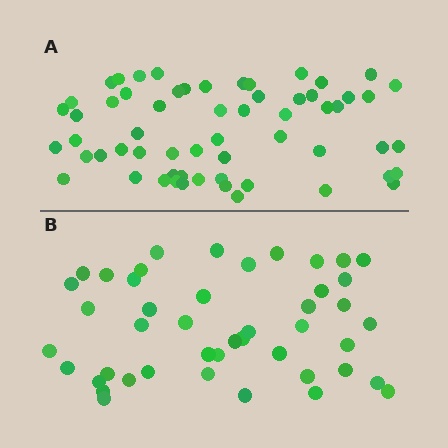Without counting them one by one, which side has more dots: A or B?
Region A (the top region) has more dots.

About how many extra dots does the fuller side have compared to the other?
Region A has approximately 15 more dots than region B.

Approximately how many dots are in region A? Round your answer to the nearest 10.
About 60 dots.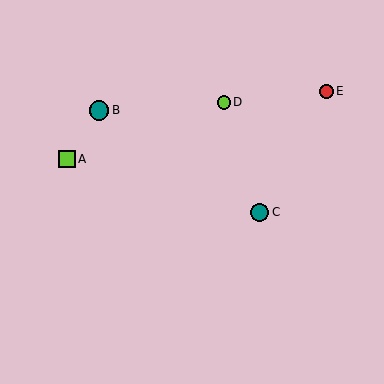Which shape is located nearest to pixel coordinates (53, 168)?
The lime square (labeled A) at (67, 159) is nearest to that location.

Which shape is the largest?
The teal circle (labeled B) is the largest.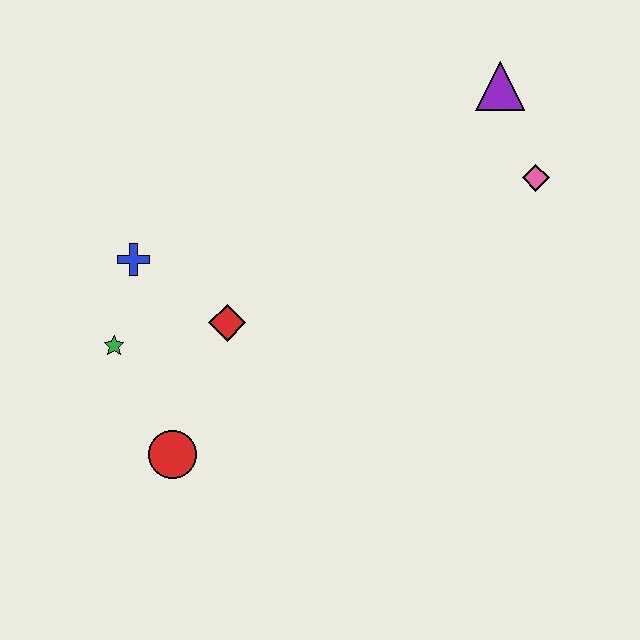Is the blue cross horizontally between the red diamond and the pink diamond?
No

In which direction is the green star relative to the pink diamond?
The green star is to the left of the pink diamond.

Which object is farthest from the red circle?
The purple triangle is farthest from the red circle.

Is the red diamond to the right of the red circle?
Yes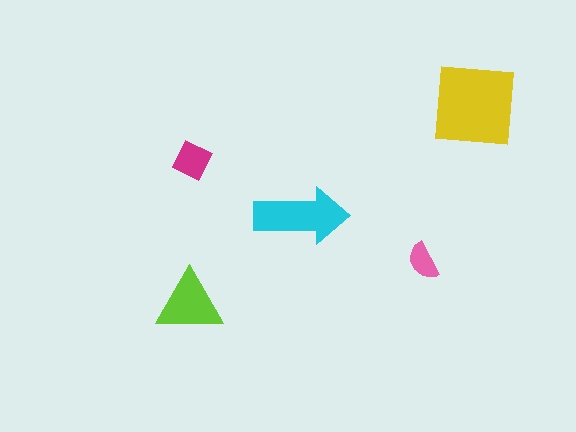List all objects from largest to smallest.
The yellow square, the cyan arrow, the lime triangle, the magenta diamond, the pink semicircle.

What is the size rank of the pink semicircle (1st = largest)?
5th.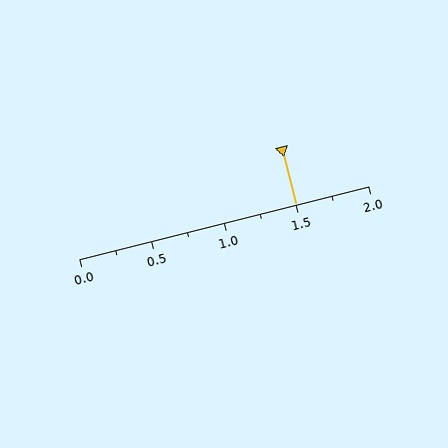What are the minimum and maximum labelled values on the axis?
The axis runs from 0.0 to 2.0.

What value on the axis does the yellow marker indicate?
The marker indicates approximately 1.5.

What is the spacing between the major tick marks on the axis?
The major ticks are spaced 0.5 apart.